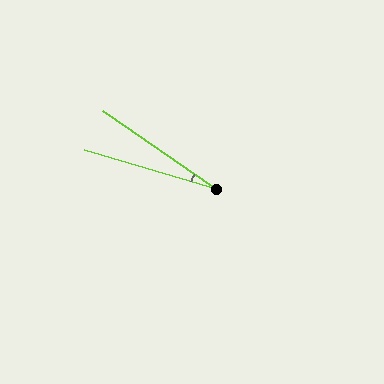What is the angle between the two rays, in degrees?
Approximately 18 degrees.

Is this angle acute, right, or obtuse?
It is acute.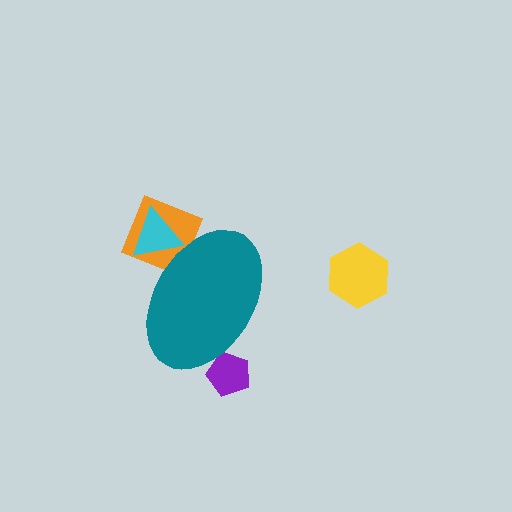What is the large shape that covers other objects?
A teal ellipse.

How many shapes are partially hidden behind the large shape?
3 shapes are partially hidden.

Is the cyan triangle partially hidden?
Yes, the cyan triangle is partially hidden behind the teal ellipse.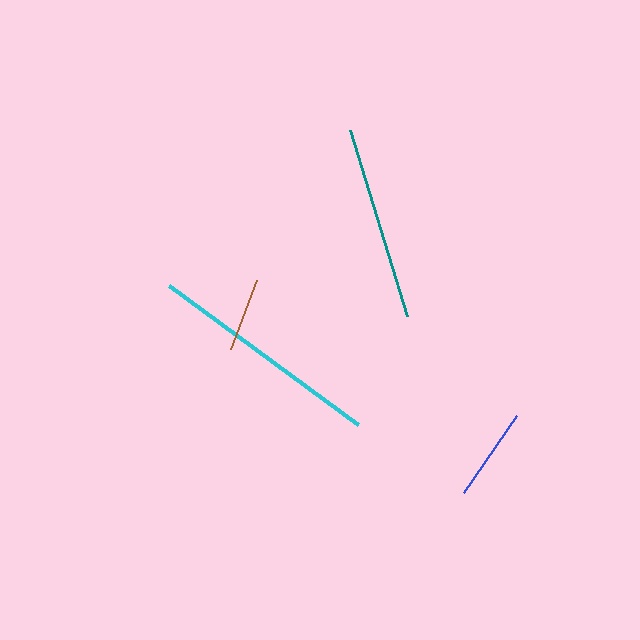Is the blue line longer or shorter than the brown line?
The blue line is longer than the brown line.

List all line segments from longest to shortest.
From longest to shortest: cyan, teal, blue, brown.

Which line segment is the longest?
The cyan line is the longest at approximately 235 pixels.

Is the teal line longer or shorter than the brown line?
The teal line is longer than the brown line.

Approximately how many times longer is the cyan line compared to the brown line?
The cyan line is approximately 3.2 times the length of the brown line.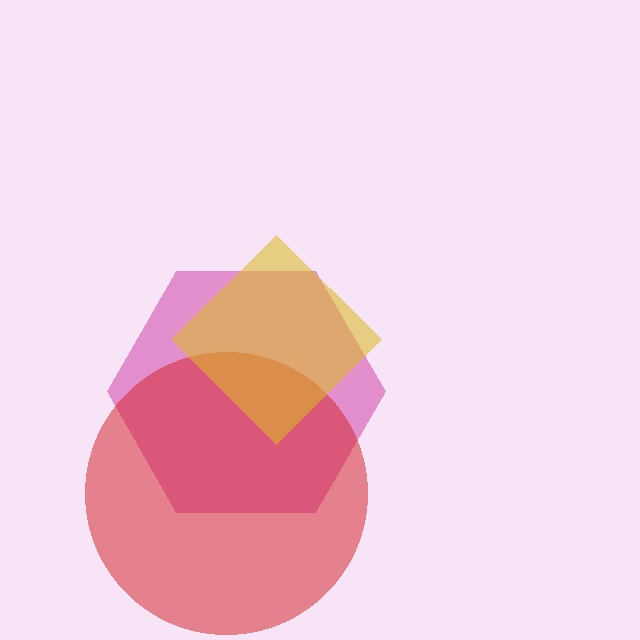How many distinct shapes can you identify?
There are 3 distinct shapes: a pink hexagon, a red circle, a yellow diamond.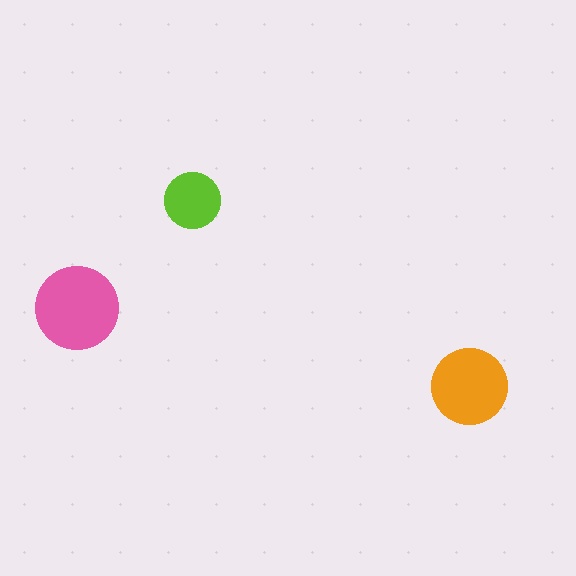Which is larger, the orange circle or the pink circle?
The pink one.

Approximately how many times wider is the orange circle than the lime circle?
About 1.5 times wider.